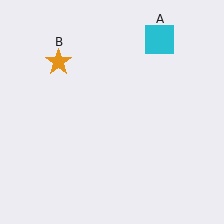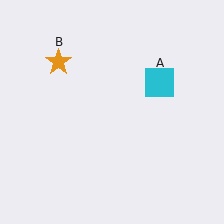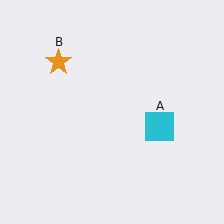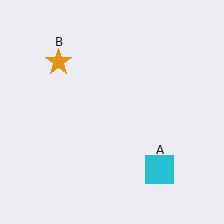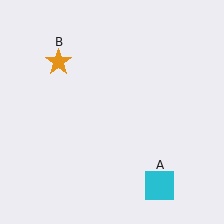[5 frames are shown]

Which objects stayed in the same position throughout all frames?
Orange star (object B) remained stationary.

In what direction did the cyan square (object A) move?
The cyan square (object A) moved down.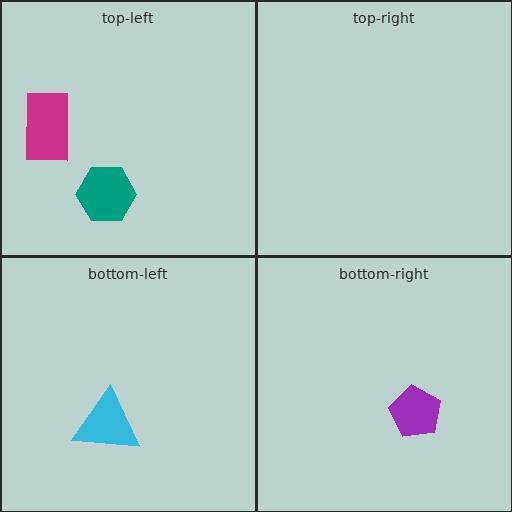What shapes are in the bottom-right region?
The purple pentagon.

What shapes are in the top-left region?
The teal hexagon, the magenta rectangle.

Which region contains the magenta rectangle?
The top-left region.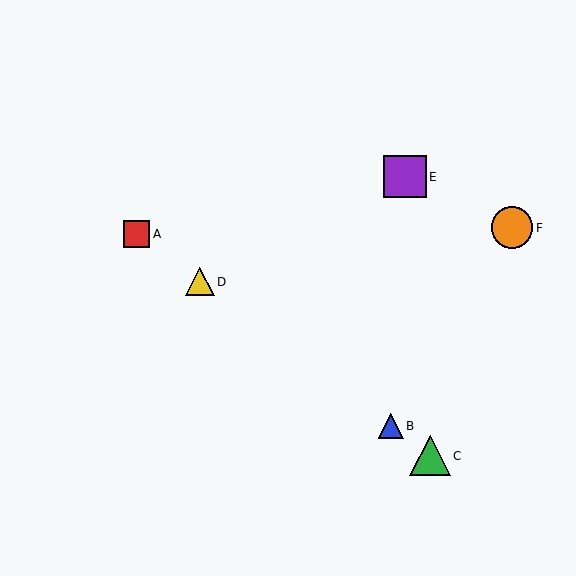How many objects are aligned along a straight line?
4 objects (A, B, C, D) are aligned along a straight line.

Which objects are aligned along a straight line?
Objects A, B, C, D are aligned along a straight line.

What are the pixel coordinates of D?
Object D is at (200, 282).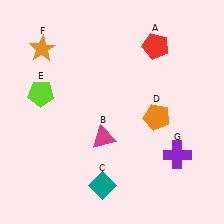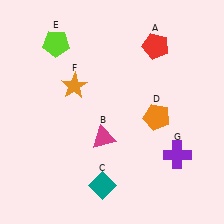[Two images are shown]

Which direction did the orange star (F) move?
The orange star (F) moved down.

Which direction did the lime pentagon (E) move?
The lime pentagon (E) moved up.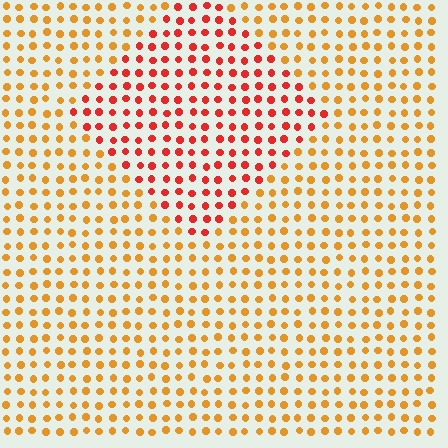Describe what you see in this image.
The image is filled with small orange elements in a uniform arrangement. A diamond-shaped region is visible where the elements are tinted to a slightly different hue, forming a subtle color boundary.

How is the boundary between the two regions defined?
The boundary is defined purely by a slight shift in hue (about 36 degrees). Spacing, size, and orientation are identical on both sides.